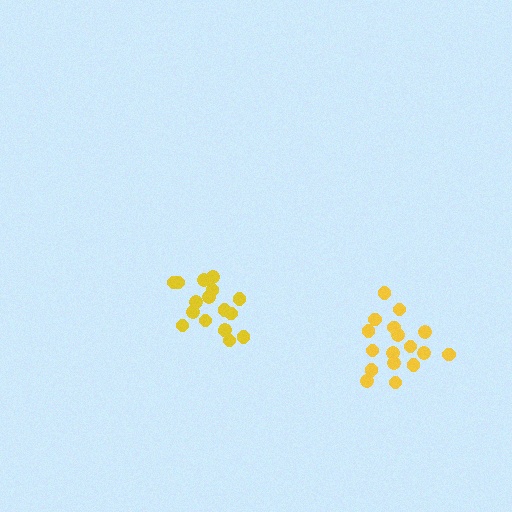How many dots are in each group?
Group 1: 17 dots, Group 2: 17 dots (34 total).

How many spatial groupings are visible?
There are 2 spatial groupings.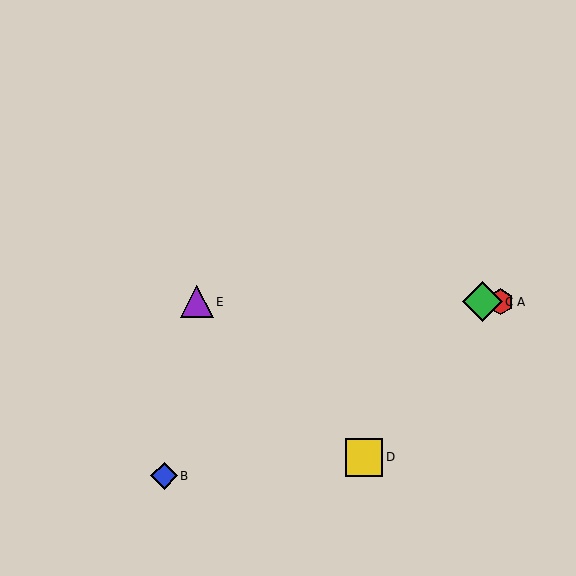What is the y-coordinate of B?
Object B is at y≈476.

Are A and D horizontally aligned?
No, A is at y≈302 and D is at y≈457.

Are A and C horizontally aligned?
Yes, both are at y≈302.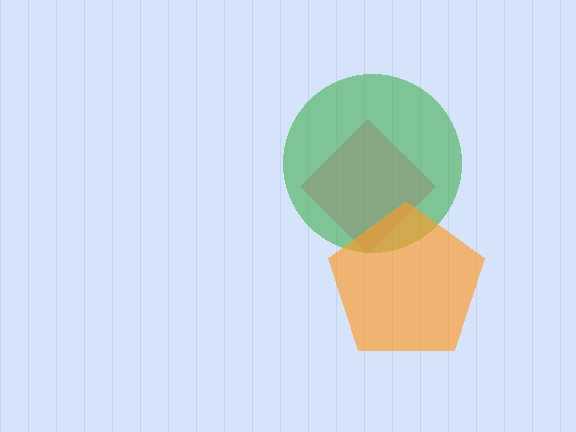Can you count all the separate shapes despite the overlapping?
Yes, there are 3 separate shapes.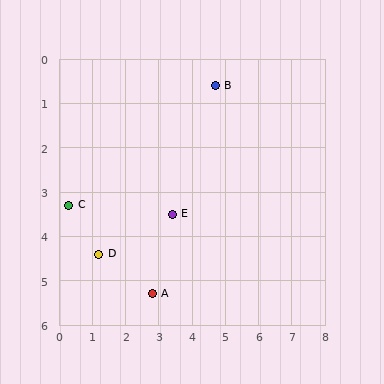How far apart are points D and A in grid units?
Points D and A are about 1.8 grid units apart.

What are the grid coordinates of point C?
Point C is at approximately (0.3, 3.3).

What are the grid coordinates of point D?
Point D is at approximately (1.2, 4.4).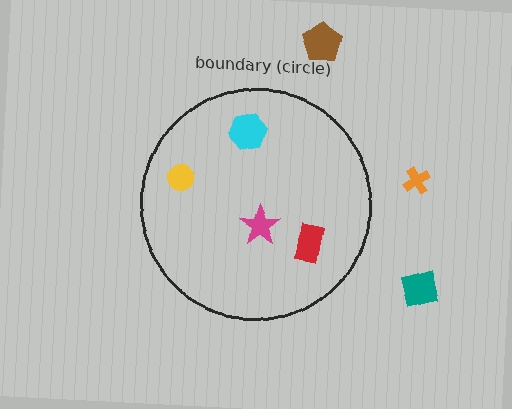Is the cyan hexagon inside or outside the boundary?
Inside.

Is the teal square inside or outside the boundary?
Outside.